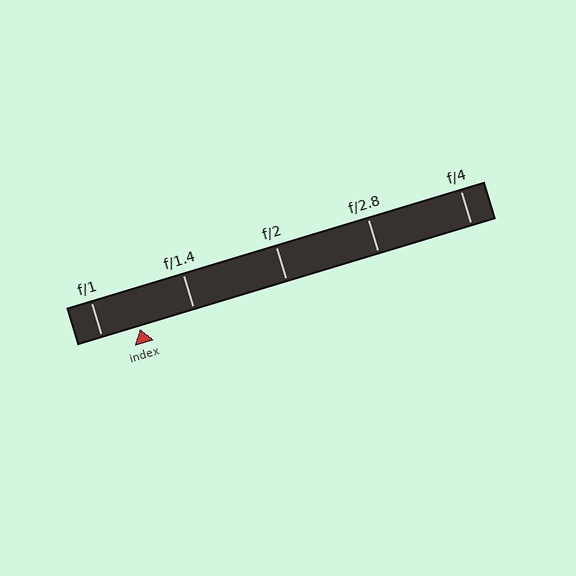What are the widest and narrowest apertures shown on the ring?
The widest aperture shown is f/1 and the narrowest is f/4.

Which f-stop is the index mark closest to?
The index mark is closest to f/1.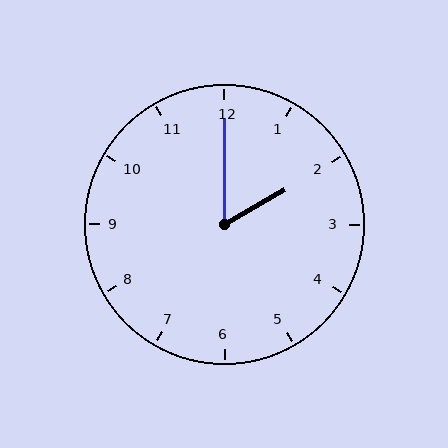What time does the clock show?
2:00.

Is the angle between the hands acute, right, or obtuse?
It is acute.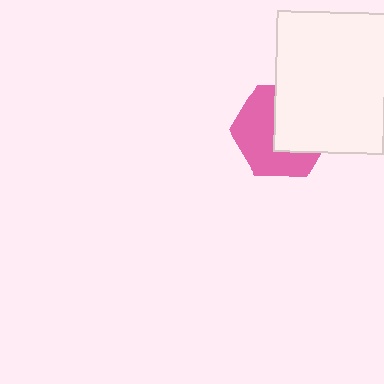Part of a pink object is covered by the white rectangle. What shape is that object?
It is a hexagon.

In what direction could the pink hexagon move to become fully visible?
The pink hexagon could move toward the lower-left. That would shift it out from behind the white rectangle entirely.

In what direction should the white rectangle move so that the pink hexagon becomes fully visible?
The white rectangle should move toward the upper-right. That is the shortest direction to clear the overlap and leave the pink hexagon fully visible.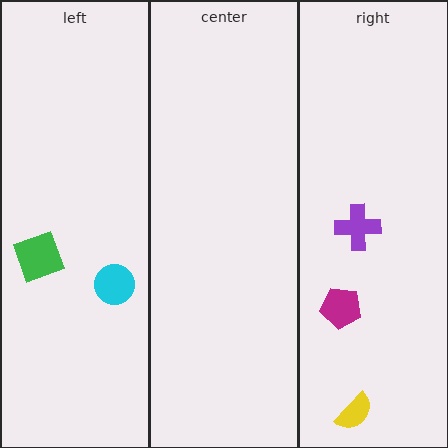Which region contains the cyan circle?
The left region.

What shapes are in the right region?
The purple cross, the yellow semicircle, the magenta pentagon.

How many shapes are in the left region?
2.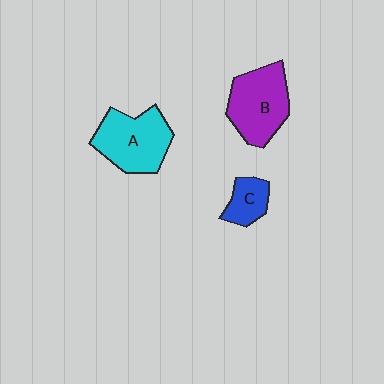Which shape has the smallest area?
Shape C (blue).